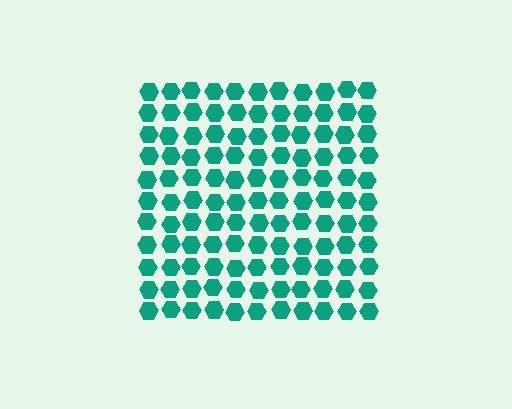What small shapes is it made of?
It is made of small hexagons.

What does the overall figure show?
The overall figure shows a square.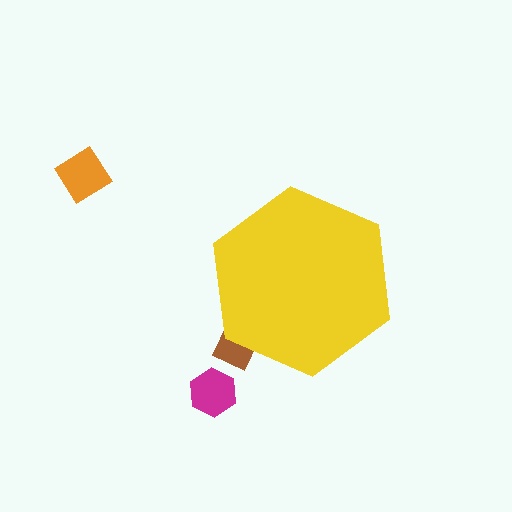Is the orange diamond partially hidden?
No, the orange diamond is fully visible.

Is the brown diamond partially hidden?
Yes, the brown diamond is partially hidden behind the yellow hexagon.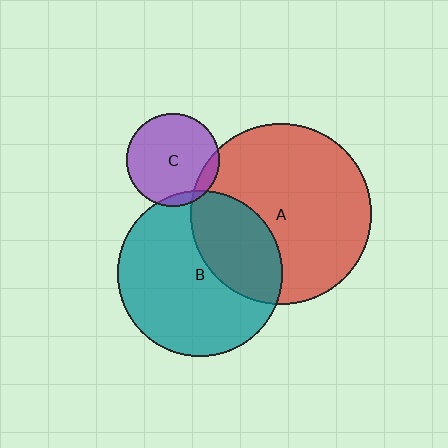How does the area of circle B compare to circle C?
Approximately 3.2 times.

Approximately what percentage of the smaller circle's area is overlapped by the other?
Approximately 10%.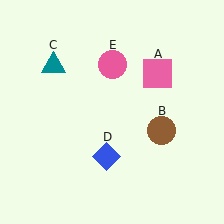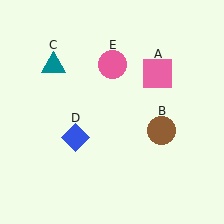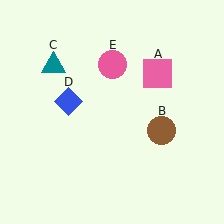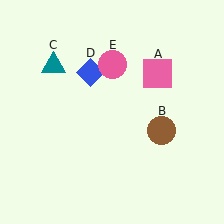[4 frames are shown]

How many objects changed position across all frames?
1 object changed position: blue diamond (object D).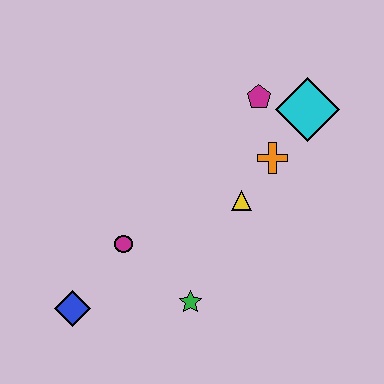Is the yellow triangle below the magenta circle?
No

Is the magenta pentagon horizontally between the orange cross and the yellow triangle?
Yes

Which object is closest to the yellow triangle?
The orange cross is closest to the yellow triangle.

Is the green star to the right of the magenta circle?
Yes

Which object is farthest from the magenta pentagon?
The blue diamond is farthest from the magenta pentagon.